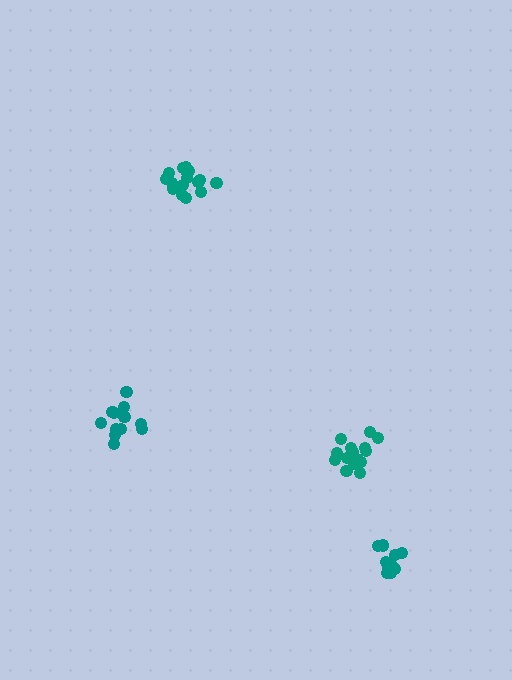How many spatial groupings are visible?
There are 4 spatial groupings.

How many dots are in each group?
Group 1: 11 dots, Group 2: 16 dots, Group 3: 17 dots, Group 4: 12 dots (56 total).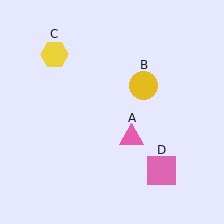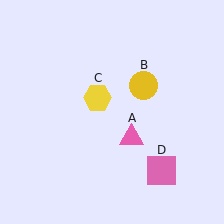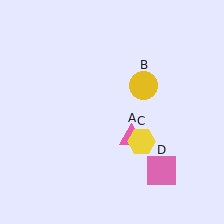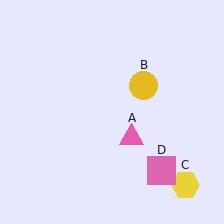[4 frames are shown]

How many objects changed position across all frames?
1 object changed position: yellow hexagon (object C).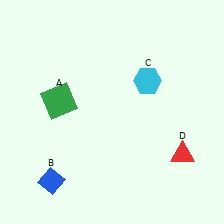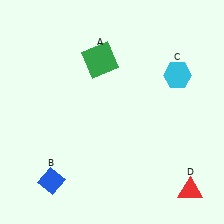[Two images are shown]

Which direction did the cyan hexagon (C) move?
The cyan hexagon (C) moved right.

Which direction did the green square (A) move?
The green square (A) moved right.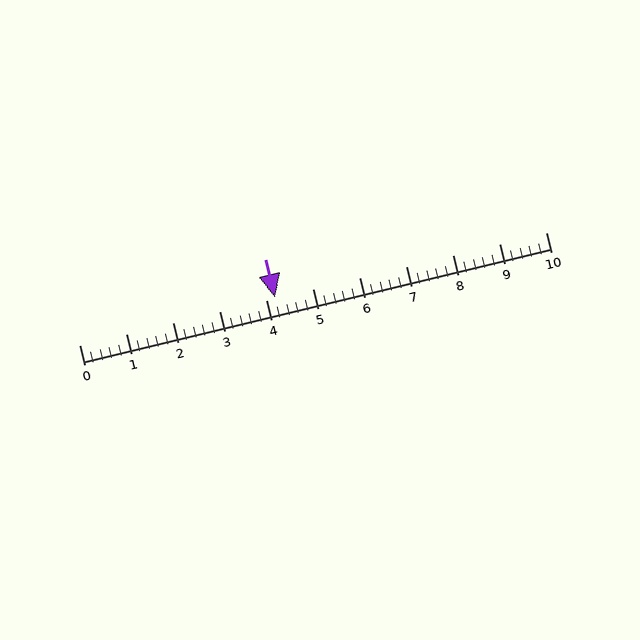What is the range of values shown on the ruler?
The ruler shows values from 0 to 10.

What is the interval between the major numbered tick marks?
The major tick marks are spaced 1 units apart.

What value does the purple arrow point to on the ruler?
The purple arrow points to approximately 4.2.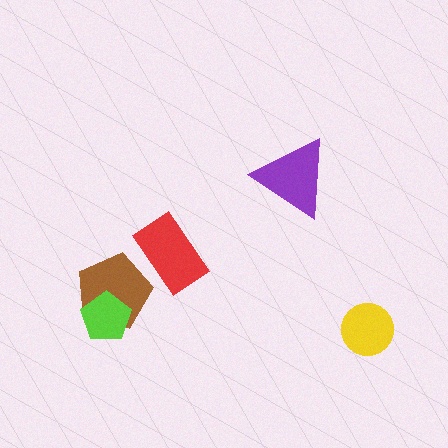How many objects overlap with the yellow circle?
0 objects overlap with the yellow circle.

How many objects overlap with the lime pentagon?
1 object overlaps with the lime pentagon.